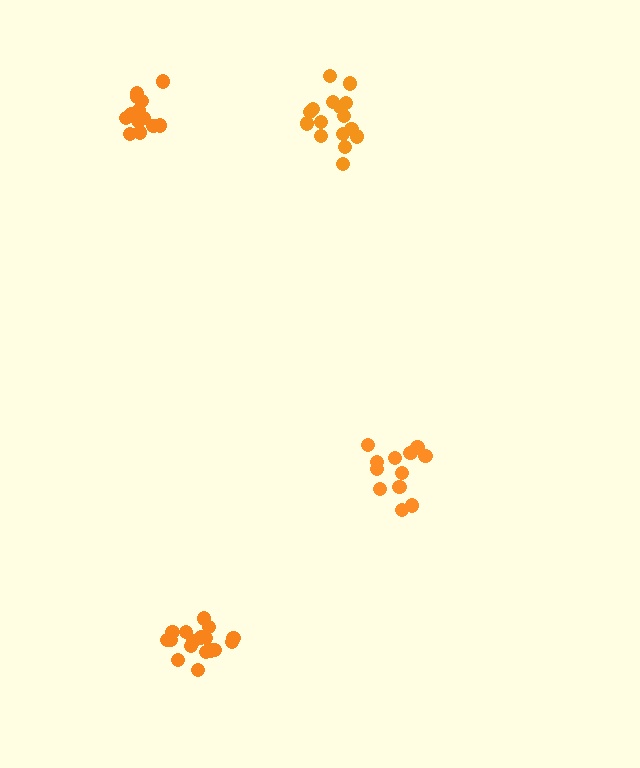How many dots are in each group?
Group 1: 12 dots, Group 2: 16 dots, Group 3: 15 dots, Group 4: 17 dots (60 total).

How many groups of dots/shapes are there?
There are 4 groups.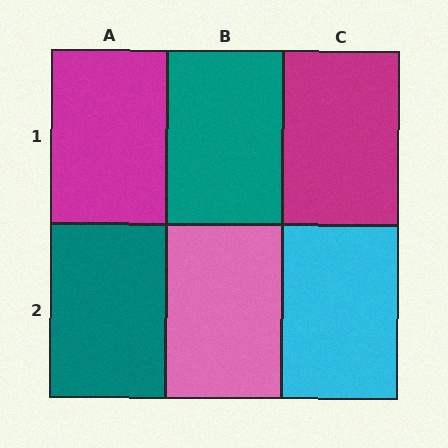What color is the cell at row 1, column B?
Teal.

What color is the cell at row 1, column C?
Magenta.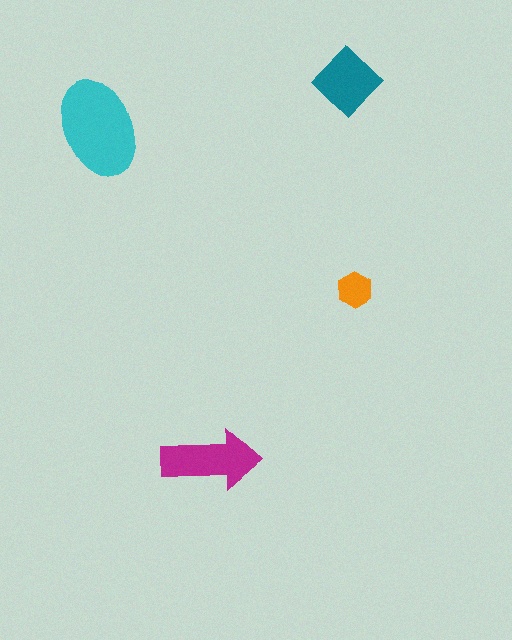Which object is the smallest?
The orange hexagon.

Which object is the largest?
The cyan ellipse.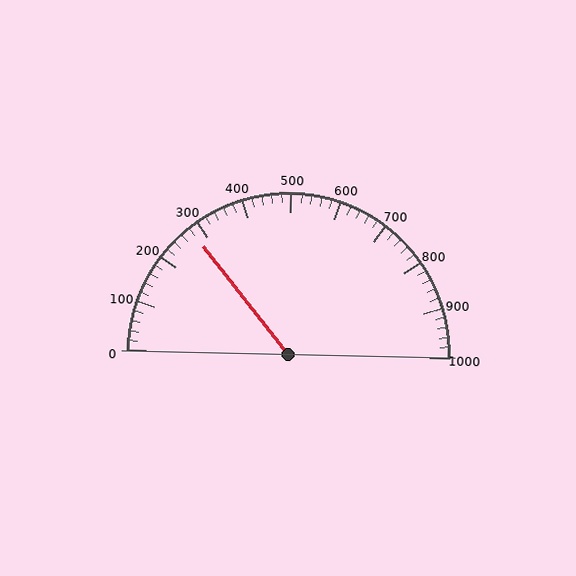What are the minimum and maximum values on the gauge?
The gauge ranges from 0 to 1000.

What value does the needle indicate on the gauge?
The needle indicates approximately 280.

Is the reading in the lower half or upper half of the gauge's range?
The reading is in the lower half of the range (0 to 1000).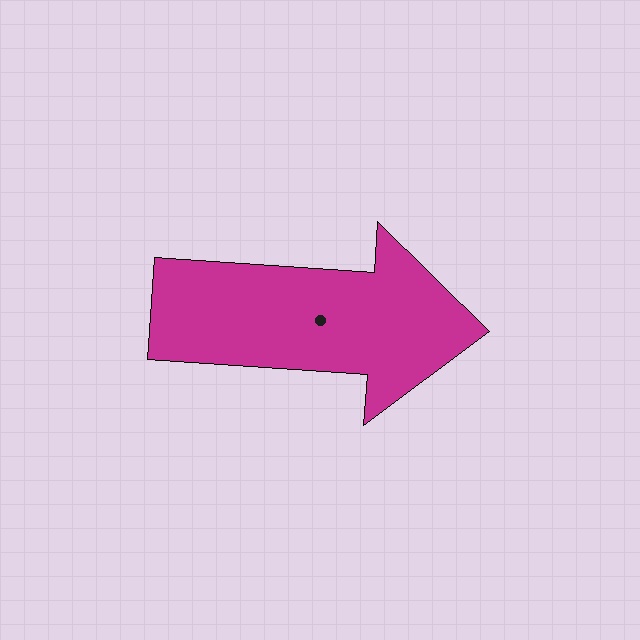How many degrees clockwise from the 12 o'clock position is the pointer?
Approximately 94 degrees.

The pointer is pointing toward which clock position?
Roughly 3 o'clock.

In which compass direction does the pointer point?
East.